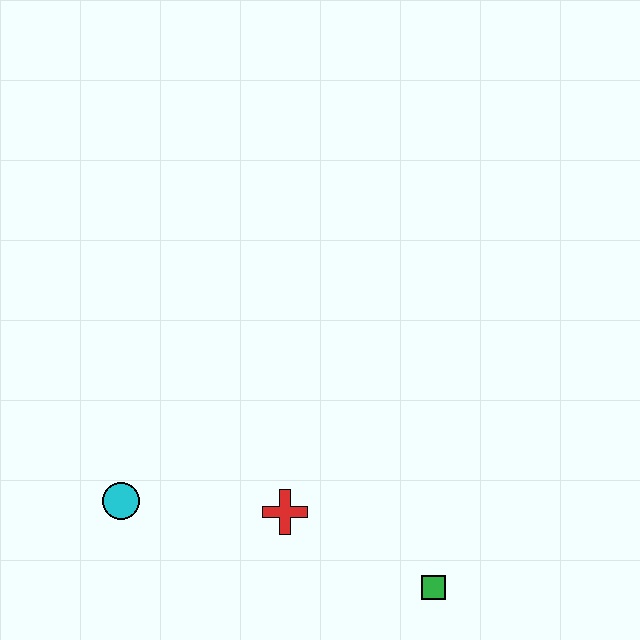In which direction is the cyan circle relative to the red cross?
The cyan circle is to the left of the red cross.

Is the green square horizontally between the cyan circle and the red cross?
No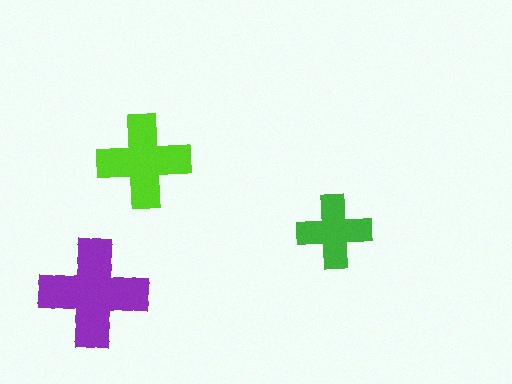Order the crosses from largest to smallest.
the purple one, the lime one, the green one.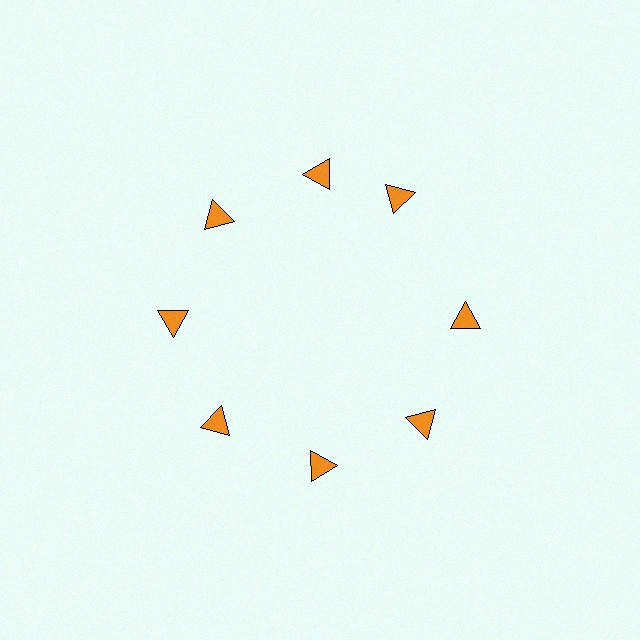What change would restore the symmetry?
The symmetry would be restored by rotating it back into even spacing with its neighbors so that all 8 triangles sit at equal angles and equal distance from the center.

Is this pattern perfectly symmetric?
No. The 8 orange triangles are arranged in a ring, but one element near the 2 o'clock position is rotated out of alignment along the ring, breaking the 8-fold rotational symmetry.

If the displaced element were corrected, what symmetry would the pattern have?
It would have 8-fold rotational symmetry — the pattern would map onto itself every 45 degrees.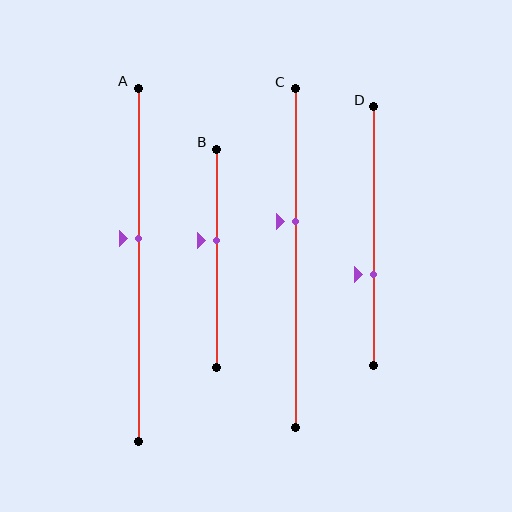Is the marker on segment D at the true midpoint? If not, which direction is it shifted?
No, the marker on segment D is shifted downward by about 15% of the segment length.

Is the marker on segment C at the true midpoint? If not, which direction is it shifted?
No, the marker on segment C is shifted upward by about 11% of the segment length.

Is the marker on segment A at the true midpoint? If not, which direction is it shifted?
No, the marker on segment A is shifted upward by about 8% of the segment length.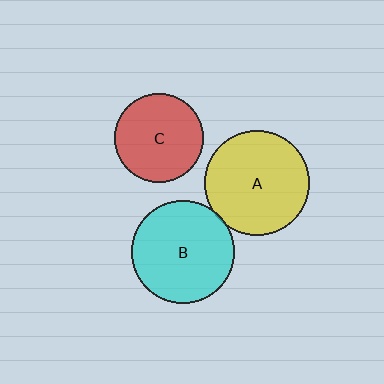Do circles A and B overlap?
Yes.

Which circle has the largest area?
Circle A (yellow).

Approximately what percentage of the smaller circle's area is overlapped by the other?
Approximately 5%.